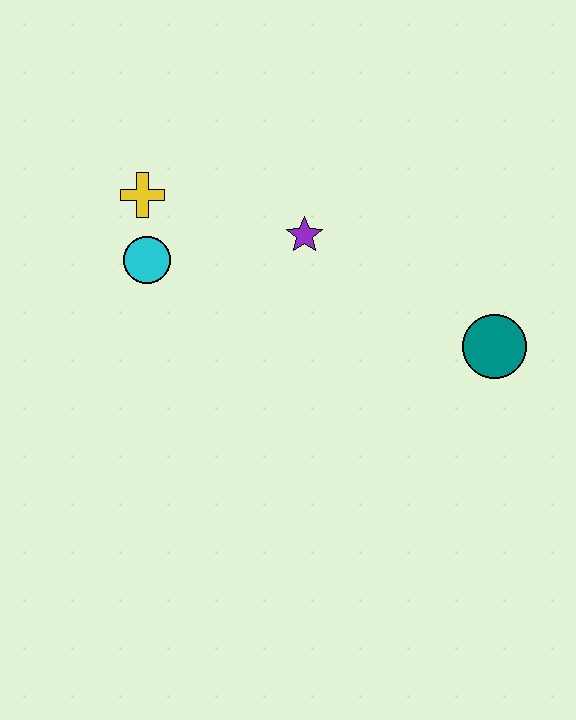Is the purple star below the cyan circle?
No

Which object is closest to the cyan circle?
The yellow cross is closest to the cyan circle.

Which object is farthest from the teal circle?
The yellow cross is farthest from the teal circle.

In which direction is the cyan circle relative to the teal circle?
The cyan circle is to the left of the teal circle.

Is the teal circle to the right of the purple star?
Yes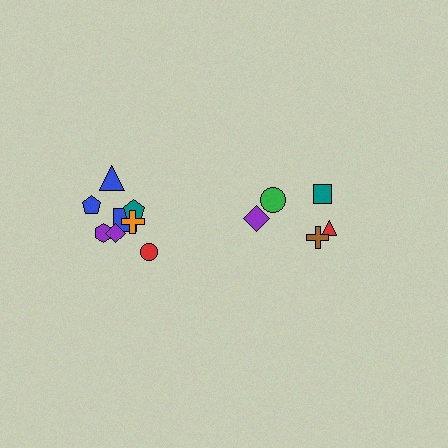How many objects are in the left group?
There are 8 objects.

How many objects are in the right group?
There are 5 objects.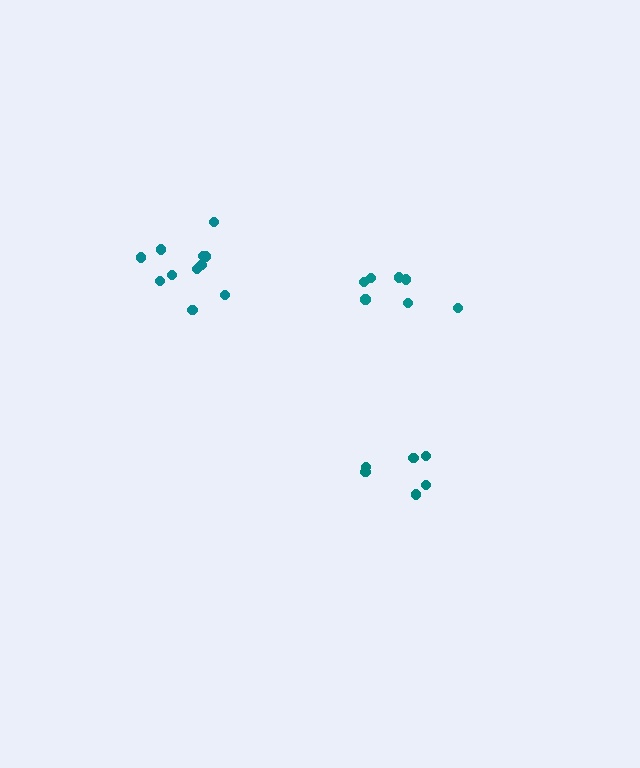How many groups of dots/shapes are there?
There are 3 groups.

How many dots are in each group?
Group 1: 11 dots, Group 2: 6 dots, Group 3: 7 dots (24 total).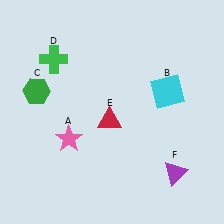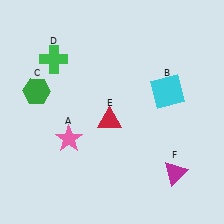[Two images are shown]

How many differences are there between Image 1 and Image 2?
There is 1 difference between the two images.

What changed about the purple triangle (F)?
In Image 1, F is purple. In Image 2, it changed to magenta.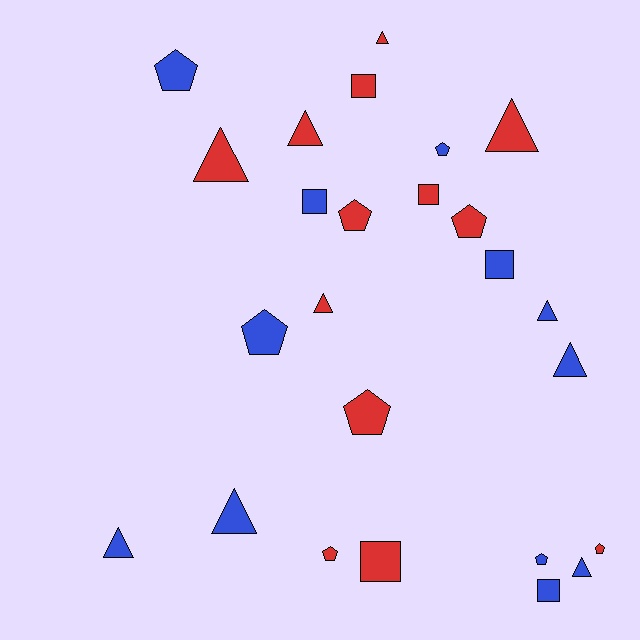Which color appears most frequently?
Red, with 13 objects.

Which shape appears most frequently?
Triangle, with 10 objects.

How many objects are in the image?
There are 25 objects.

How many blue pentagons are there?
There are 4 blue pentagons.